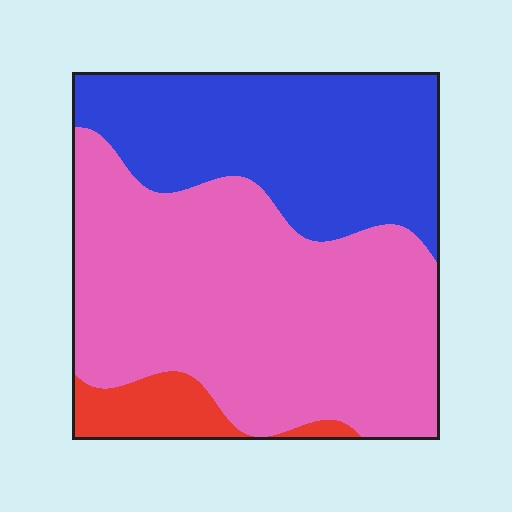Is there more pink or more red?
Pink.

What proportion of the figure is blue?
Blue takes up about one third (1/3) of the figure.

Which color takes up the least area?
Red, at roughly 10%.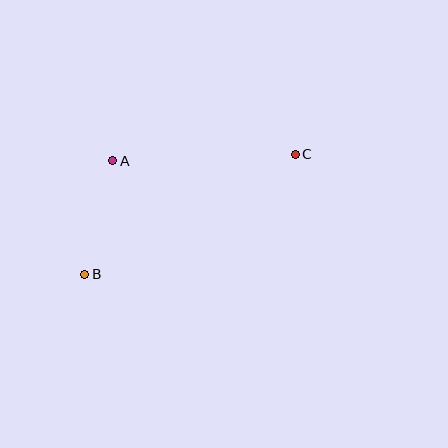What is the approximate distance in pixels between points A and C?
The distance between A and C is approximately 182 pixels.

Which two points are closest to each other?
Points A and B are closest to each other.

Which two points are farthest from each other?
Points B and C are farthest from each other.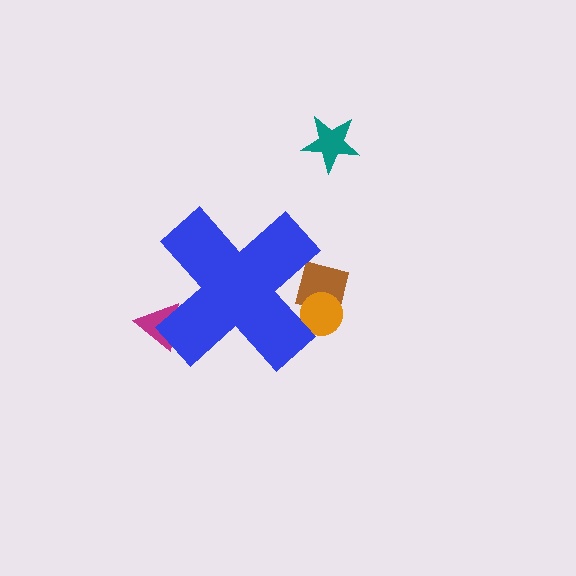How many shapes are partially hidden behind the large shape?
3 shapes are partially hidden.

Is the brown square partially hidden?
Yes, the brown square is partially hidden behind the blue cross.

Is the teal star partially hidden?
No, the teal star is fully visible.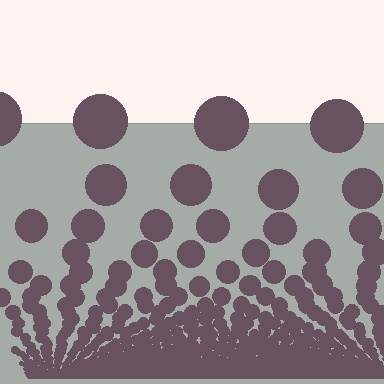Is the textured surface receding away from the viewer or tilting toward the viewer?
The surface appears to tilt toward the viewer. Texture elements get larger and sparser toward the top.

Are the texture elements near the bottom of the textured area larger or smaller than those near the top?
Smaller. The gradient is inverted — elements near the bottom are smaller and denser.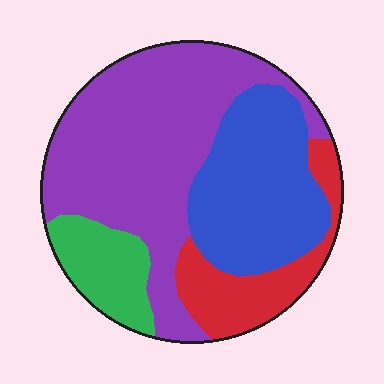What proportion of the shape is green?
Green takes up about one eighth (1/8) of the shape.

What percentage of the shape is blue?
Blue covers about 25% of the shape.